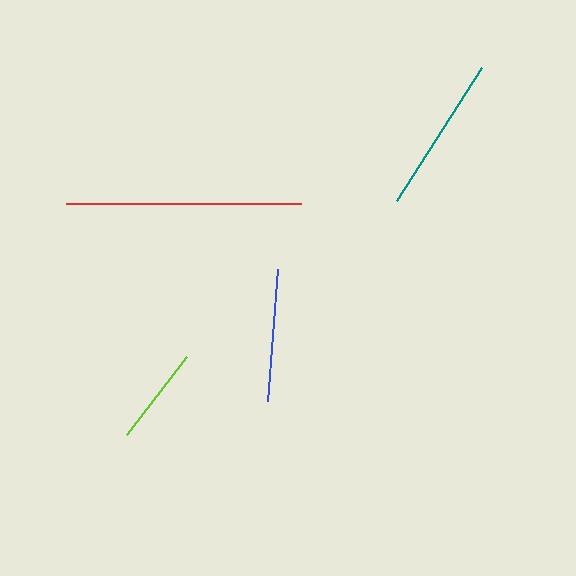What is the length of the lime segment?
The lime segment is approximately 98 pixels long.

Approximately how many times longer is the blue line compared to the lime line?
The blue line is approximately 1.4 times the length of the lime line.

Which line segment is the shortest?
The lime line is the shortest at approximately 98 pixels.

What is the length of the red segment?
The red segment is approximately 235 pixels long.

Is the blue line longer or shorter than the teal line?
The teal line is longer than the blue line.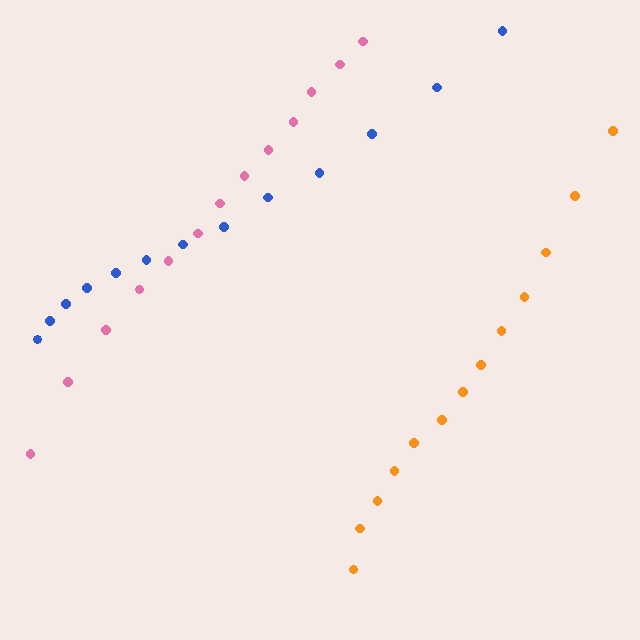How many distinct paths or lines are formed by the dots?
There are 3 distinct paths.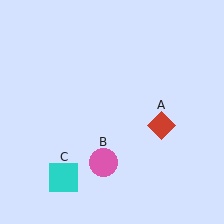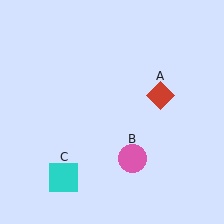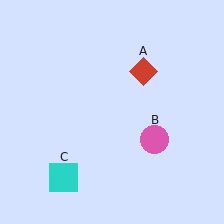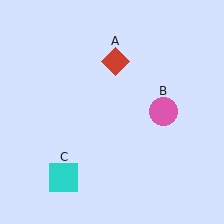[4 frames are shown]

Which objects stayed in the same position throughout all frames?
Cyan square (object C) remained stationary.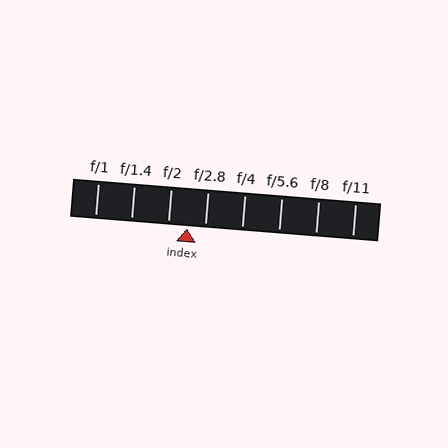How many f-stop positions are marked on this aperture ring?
There are 8 f-stop positions marked.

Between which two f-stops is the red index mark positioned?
The index mark is between f/2 and f/2.8.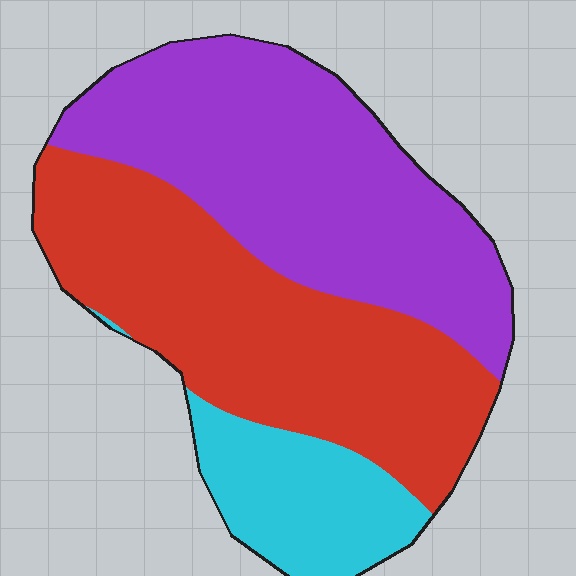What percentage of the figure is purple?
Purple covers roughly 40% of the figure.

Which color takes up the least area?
Cyan, at roughly 15%.